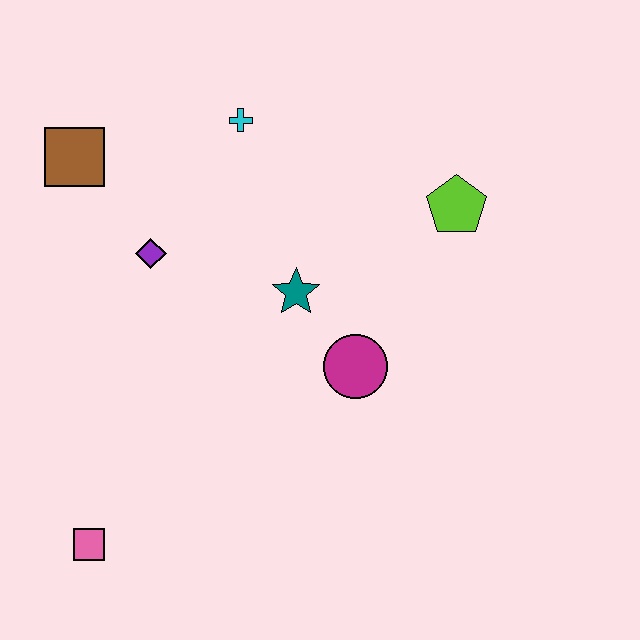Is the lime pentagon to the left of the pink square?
No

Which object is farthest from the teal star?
The pink square is farthest from the teal star.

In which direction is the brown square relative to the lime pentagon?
The brown square is to the left of the lime pentagon.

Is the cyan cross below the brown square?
No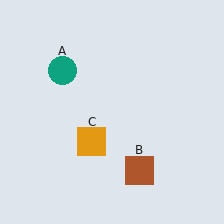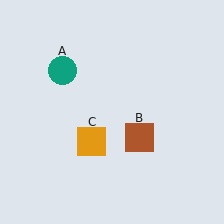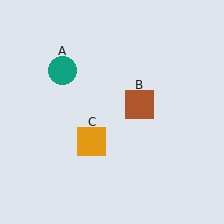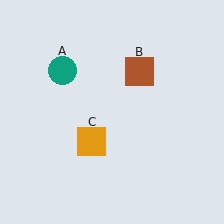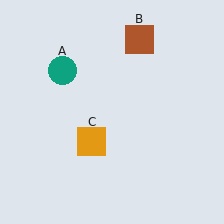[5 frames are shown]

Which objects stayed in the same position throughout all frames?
Teal circle (object A) and orange square (object C) remained stationary.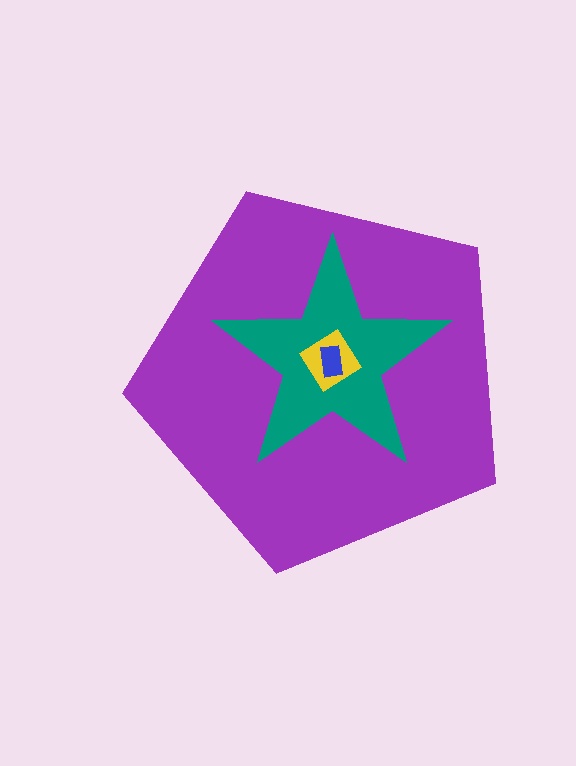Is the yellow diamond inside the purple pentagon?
Yes.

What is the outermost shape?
The purple pentagon.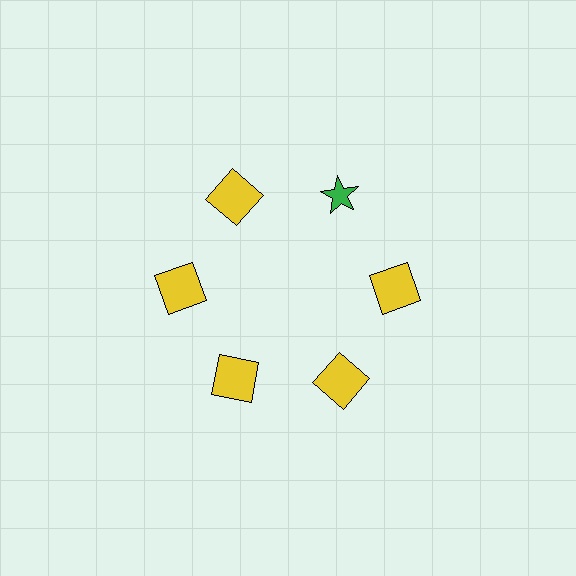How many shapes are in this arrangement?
There are 6 shapes arranged in a ring pattern.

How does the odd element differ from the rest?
It differs in both color (green instead of yellow) and shape (star instead of square).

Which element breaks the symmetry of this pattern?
The green star at roughly the 1 o'clock position breaks the symmetry. All other shapes are yellow squares.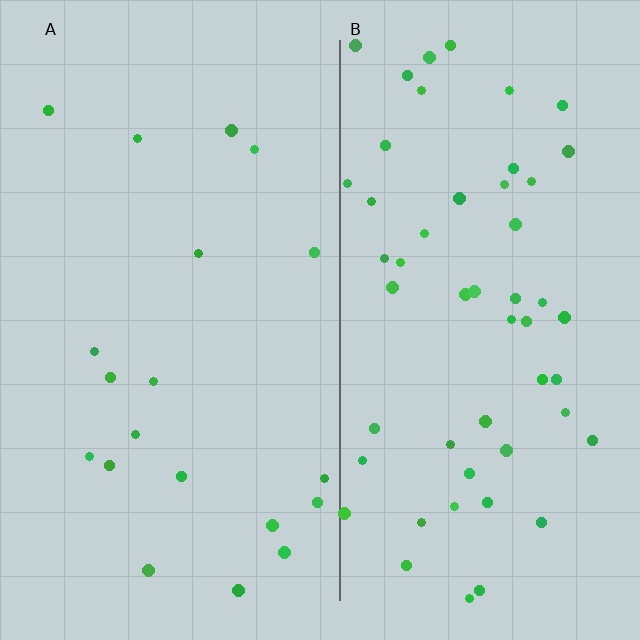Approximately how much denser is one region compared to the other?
Approximately 2.7× — region B over region A.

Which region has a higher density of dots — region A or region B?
B (the right).